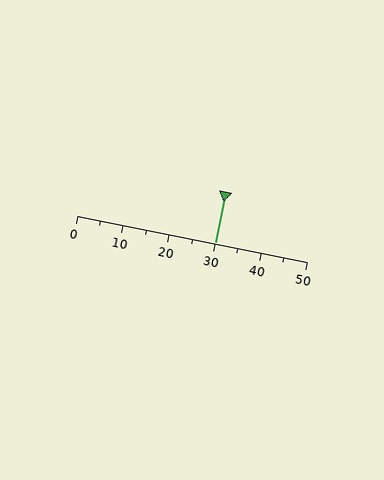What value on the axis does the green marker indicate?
The marker indicates approximately 30.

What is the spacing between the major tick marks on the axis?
The major ticks are spaced 10 apart.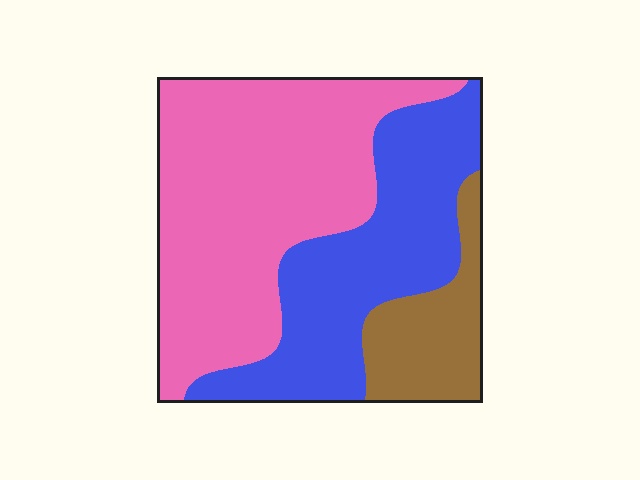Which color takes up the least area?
Brown, at roughly 15%.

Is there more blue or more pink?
Pink.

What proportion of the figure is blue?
Blue takes up between a third and a half of the figure.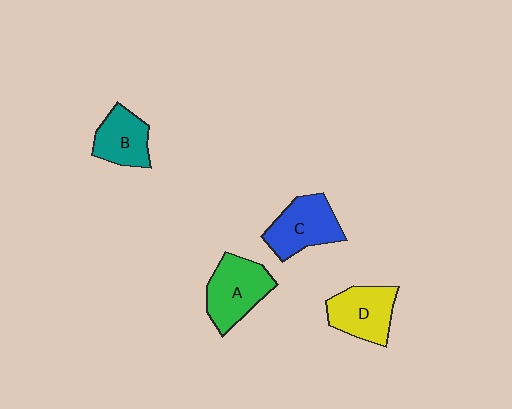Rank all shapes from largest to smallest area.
From largest to smallest: A (green), C (blue), D (yellow), B (teal).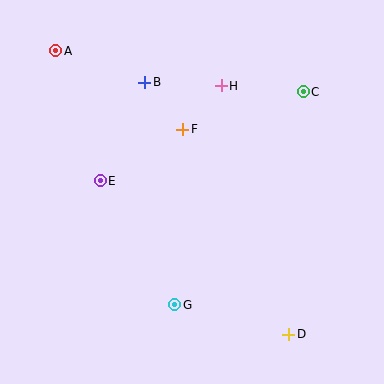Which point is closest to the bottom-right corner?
Point D is closest to the bottom-right corner.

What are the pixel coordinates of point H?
Point H is at (221, 86).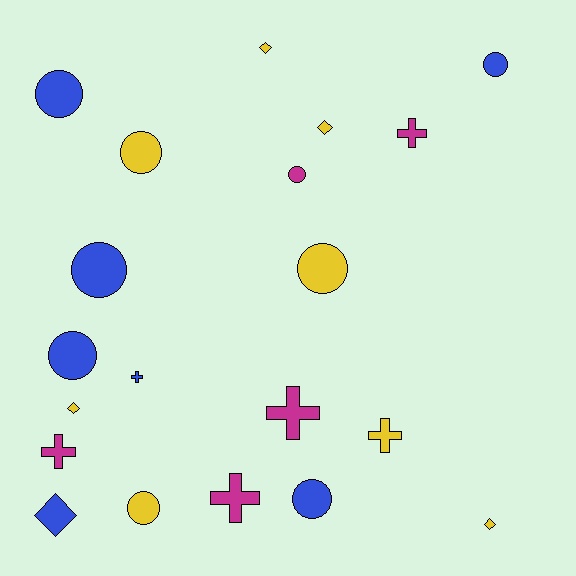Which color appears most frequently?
Yellow, with 8 objects.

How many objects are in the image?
There are 20 objects.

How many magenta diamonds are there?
There are no magenta diamonds.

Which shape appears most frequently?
Circle, with 9 objects.